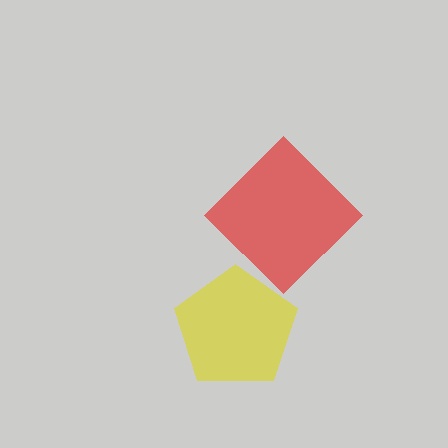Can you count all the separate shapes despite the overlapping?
Yes, there are 2 separate shapes.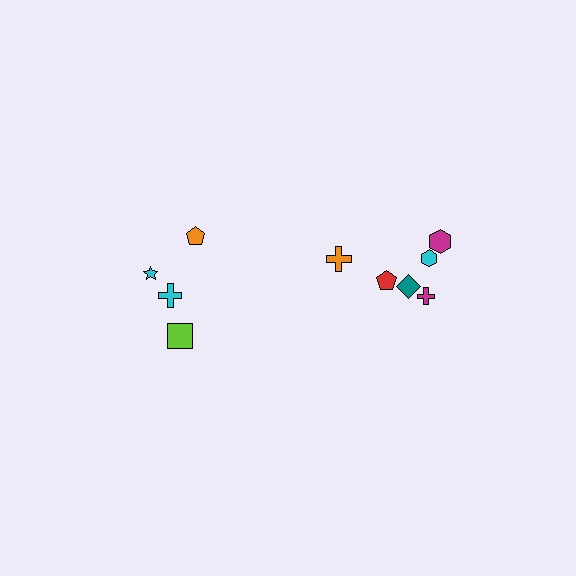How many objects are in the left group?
There are 4 objects.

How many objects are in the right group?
There are 6 objects.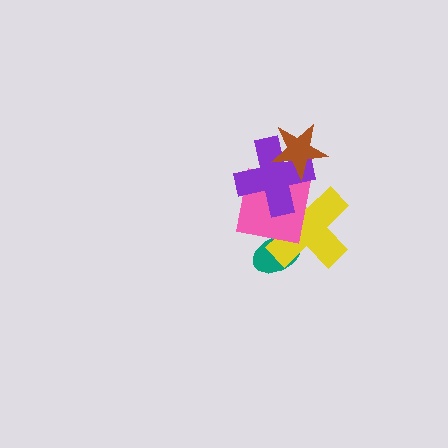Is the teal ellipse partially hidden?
Yes, it is partially covered by another shape.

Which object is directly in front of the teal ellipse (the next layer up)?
The yellow cross is directly in front of the teal ellipse.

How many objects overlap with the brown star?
2 objects overlap with the brown star.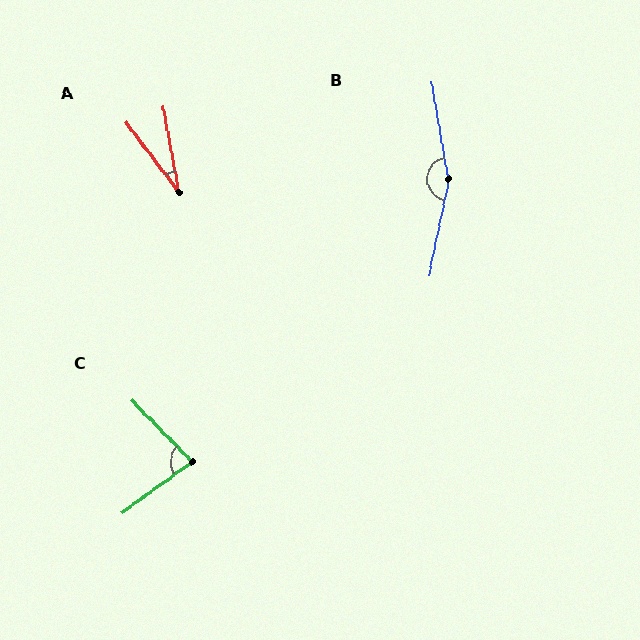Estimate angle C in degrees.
Approximately 82 degrees.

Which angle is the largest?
B, at approximately 159 degrees.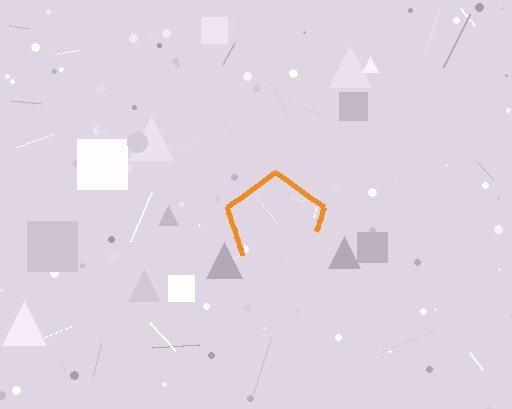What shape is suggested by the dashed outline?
The dashed outline suggests a pentagon.